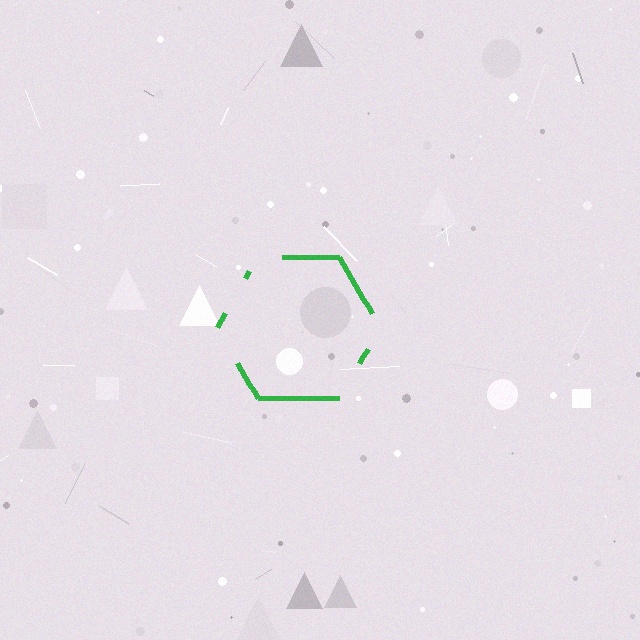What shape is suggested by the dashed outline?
The dashed outline suggests a hexagon.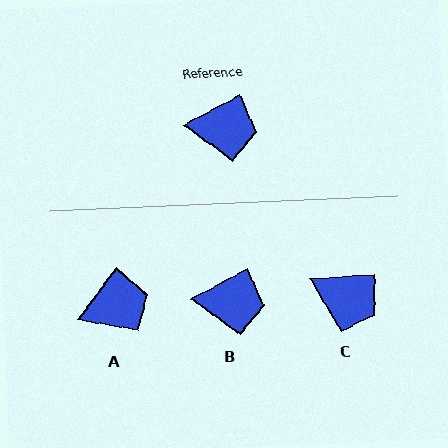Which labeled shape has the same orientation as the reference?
B.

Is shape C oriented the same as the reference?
No, it is off by about 24 degrees.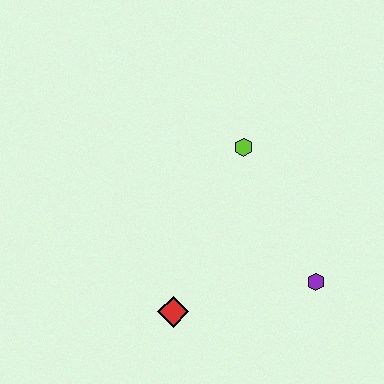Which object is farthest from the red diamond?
The lime hexagon is farthest from the red diamond.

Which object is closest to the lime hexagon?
The purple hexagon is closest to the lime hexagon.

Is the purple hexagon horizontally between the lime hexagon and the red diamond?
No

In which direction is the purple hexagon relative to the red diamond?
The purple hexagon is to the right of the red diamond.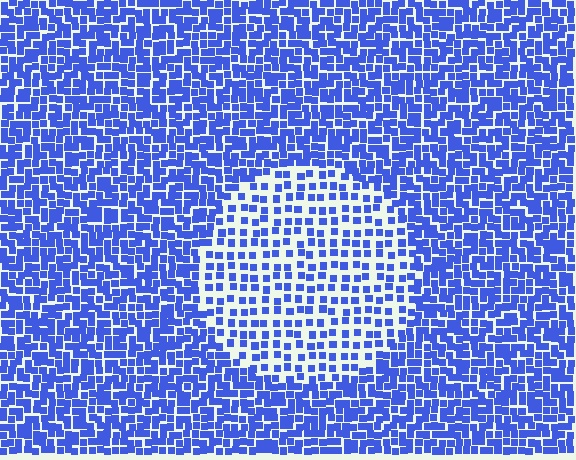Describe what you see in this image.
The image contains small blue elements arranged at two different densities. A circle-shaped region is visible where the elements are less densely packed than the surrounding area.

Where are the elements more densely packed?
The elements are more densely packed outside the circle boundary.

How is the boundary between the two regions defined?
The boundary is defined by a change in element density (approximately 2.0x ratio). All elements are the same color, size, and shape.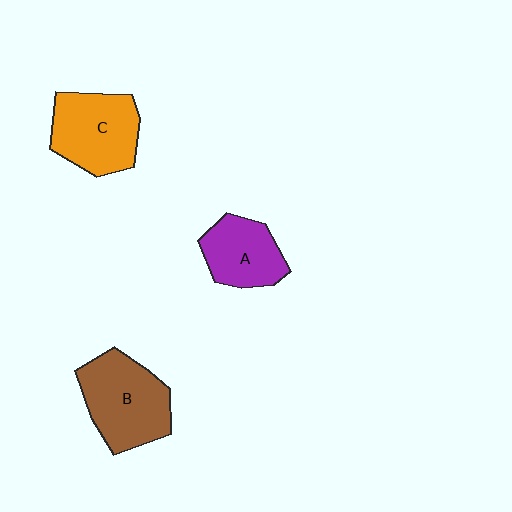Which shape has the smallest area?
Shape A (purple).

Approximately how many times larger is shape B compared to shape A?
Approximately 1.4 times.